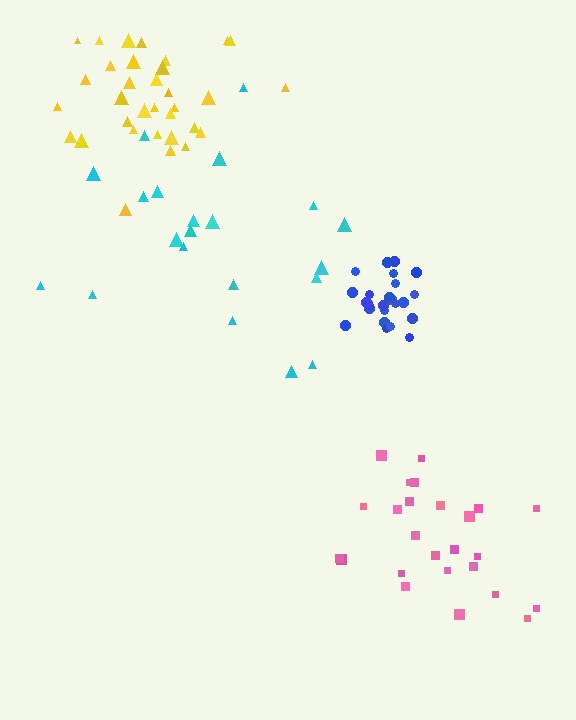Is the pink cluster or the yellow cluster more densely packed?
Yellow.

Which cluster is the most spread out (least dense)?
Cyan.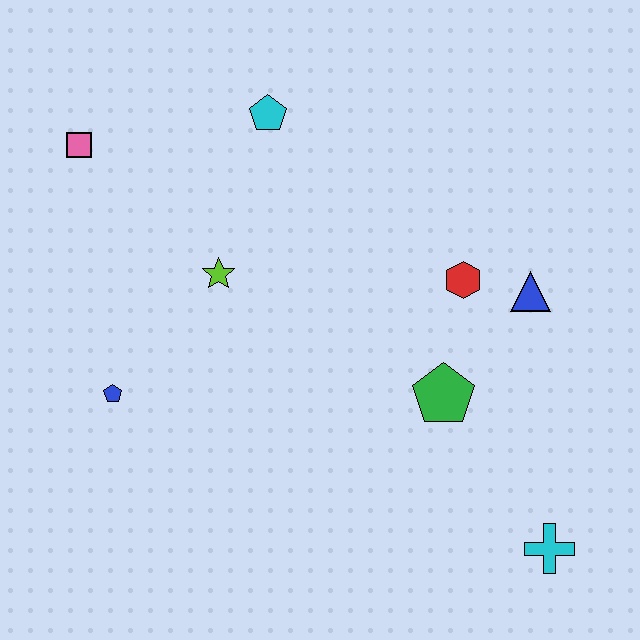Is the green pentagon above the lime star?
No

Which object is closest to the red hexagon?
The blue triangle is closest to the red hexagon.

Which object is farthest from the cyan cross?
The pink square is farthest from the cyan cross.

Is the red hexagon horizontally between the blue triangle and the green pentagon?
Yes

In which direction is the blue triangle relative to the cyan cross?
The blue triangle is above the cyan cross.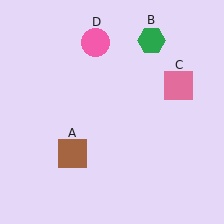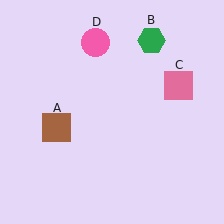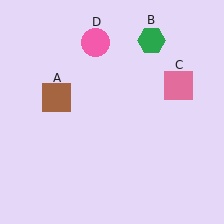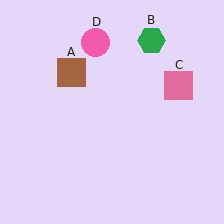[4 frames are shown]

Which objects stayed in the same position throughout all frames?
Green hexagon (object B) and pink square (object C) and pink circle (object D) remained stationary.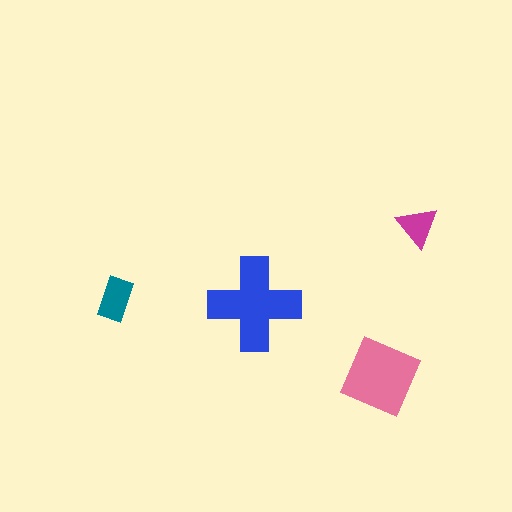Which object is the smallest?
The magenta triangle.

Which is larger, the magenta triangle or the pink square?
The pink square.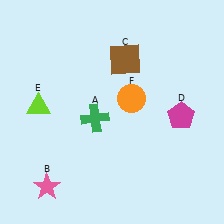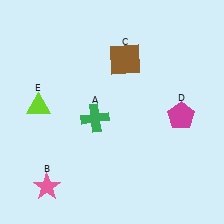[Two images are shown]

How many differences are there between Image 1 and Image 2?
There is 1 difference between the two images.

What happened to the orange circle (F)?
The orange circle (F) was removed in Image 2. It was in the top-right area of Image 1.